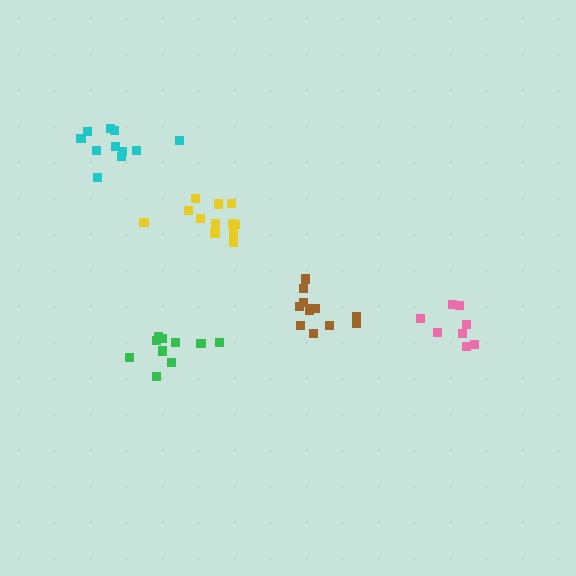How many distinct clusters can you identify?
There are 5 distinct clusters.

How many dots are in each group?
Group 1: 11 dots, Group 2: 11 dots, Group 3: 12 dots, Group 4: 8 dots, Group 5: 12 dots (54 total).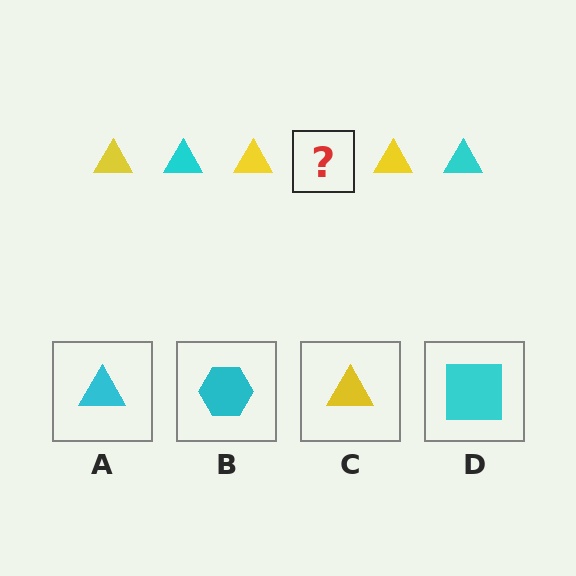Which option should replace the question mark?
Option A.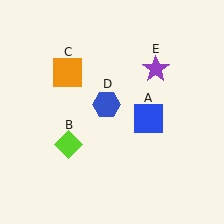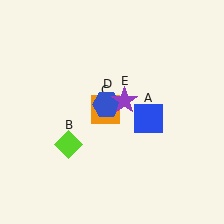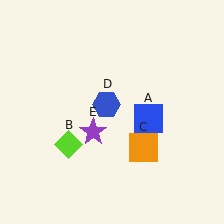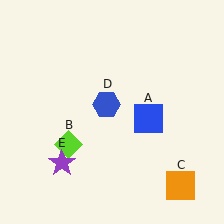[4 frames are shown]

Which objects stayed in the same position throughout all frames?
Blue square (object A) and lime diamond (object B) and blue hexagon (object D) remained stationary.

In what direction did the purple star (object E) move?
The purple star (object E) moved down and to the left.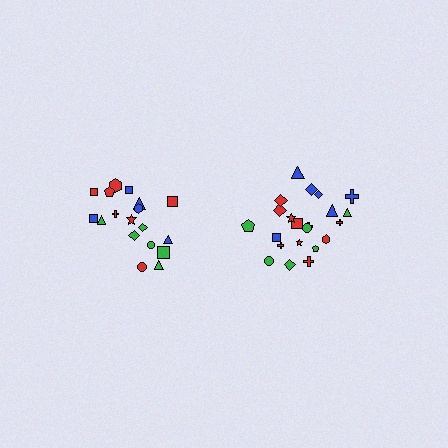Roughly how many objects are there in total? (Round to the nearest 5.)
Roughly 40 objects in total.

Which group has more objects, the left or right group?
The right group.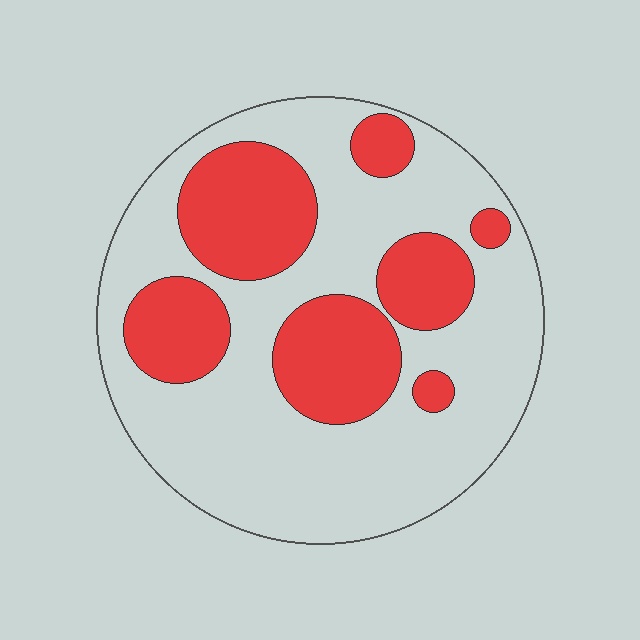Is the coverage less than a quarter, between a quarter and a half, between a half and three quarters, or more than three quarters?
Between a quarter and a half.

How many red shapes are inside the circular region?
7.